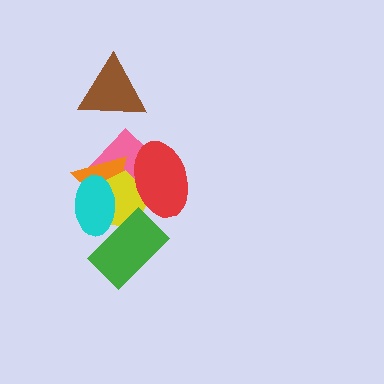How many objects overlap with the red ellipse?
3 objects overlap with the red ellipse.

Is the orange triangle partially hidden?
Yes, it is partially covered by another shape.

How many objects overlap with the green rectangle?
3 objects overlap with the green rectangle.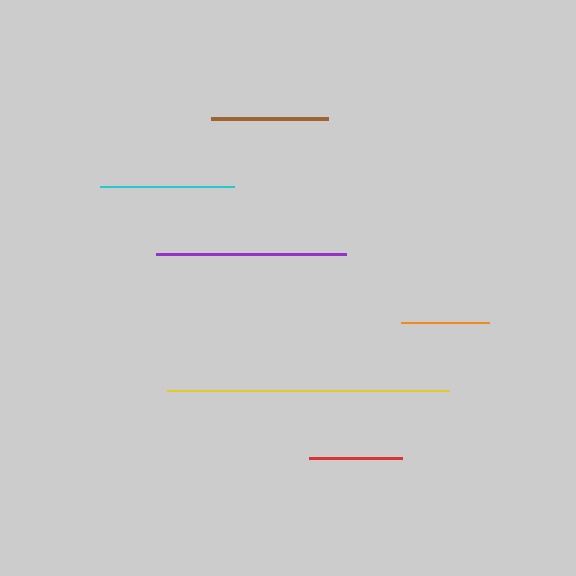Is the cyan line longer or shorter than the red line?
The cyan line is longer than the red line.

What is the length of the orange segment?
The orange segment is approximately 88 pixels long.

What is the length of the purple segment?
The purple segment is approximately 191 pixels long.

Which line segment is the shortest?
The orange line is the shortest at approximately 88 pixels.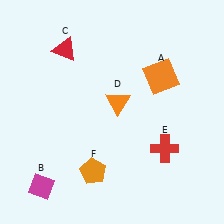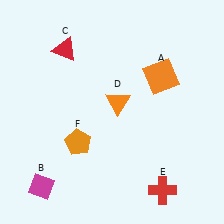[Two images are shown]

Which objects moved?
The objects that moved are: the red cross (E), the orange pentagon (F).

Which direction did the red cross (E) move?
The red cross (E) moved down.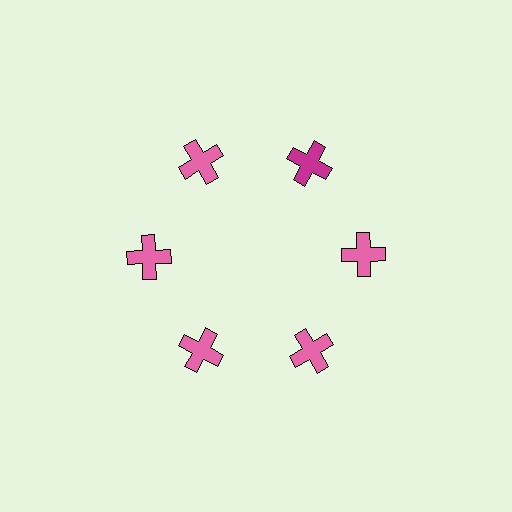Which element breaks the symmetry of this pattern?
The magenta cross at roughly the 1 o'clock position breaks the symmetry. All other shapes are pink crosses.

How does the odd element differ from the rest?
It has a different color: magenta instead of pink.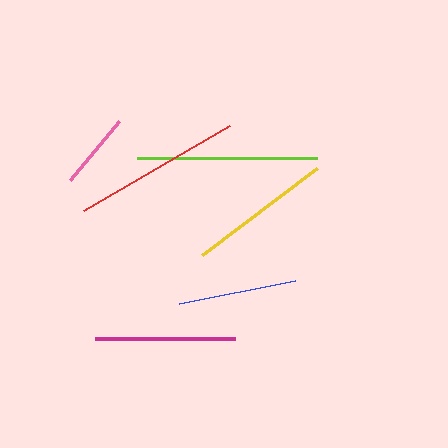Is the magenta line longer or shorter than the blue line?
The magenta line is longer than the blue line.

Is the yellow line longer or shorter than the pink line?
The yellow line is longer than the pink line.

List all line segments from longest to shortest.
From longest to shortest: lime, red, yellow, magenta, blue, pink.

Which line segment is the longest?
The lime line is the longest at approximately 180 pixels.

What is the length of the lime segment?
The lime segment is approximately 180 pixels long.